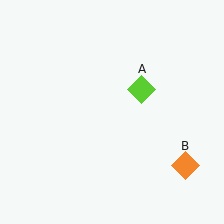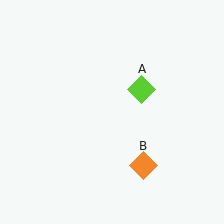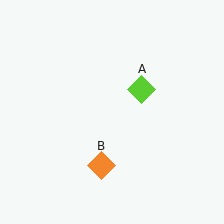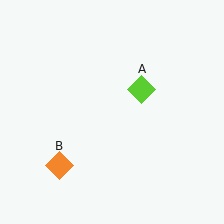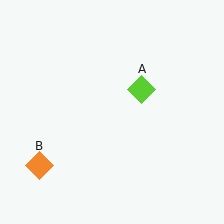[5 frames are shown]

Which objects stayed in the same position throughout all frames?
Lime diamond (object A) remained stationary.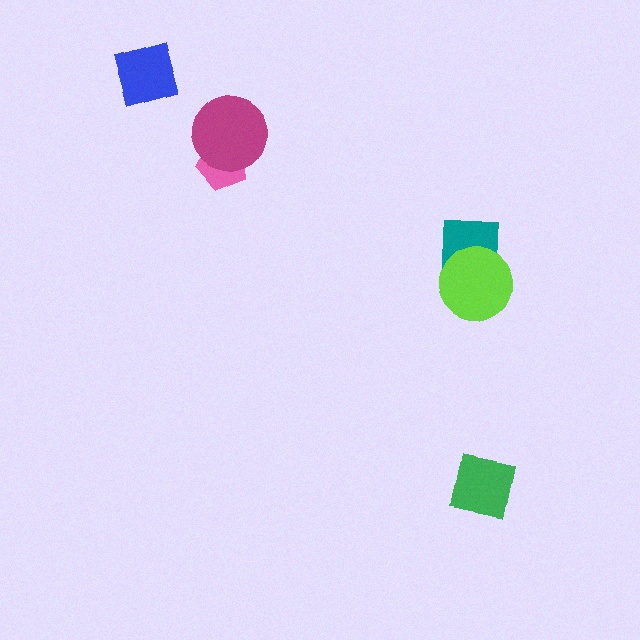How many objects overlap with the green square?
0 objects overlap with the green square.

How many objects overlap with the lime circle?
1 object overlaps with the lime circle.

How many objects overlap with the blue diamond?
0 objects overlap with the blue diamond.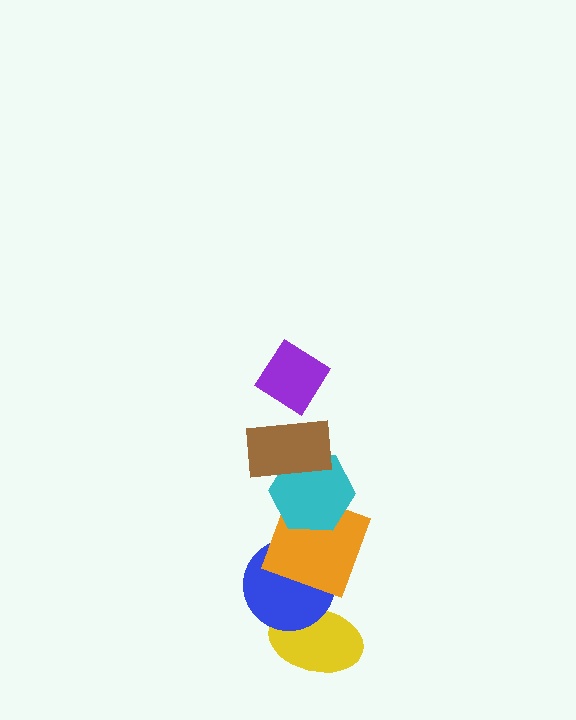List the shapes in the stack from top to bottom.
From top to bottom: the purple diamond, the brown rectangle, the cyan hexagon, the orange square, the blue circle, the yellow ellipse.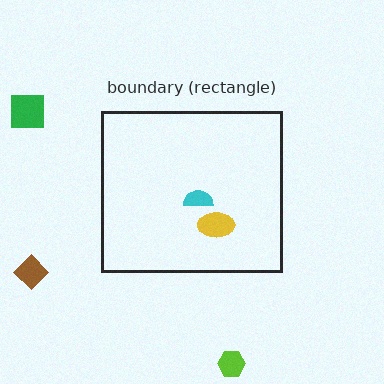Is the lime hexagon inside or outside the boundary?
Outside.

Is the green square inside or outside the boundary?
Outside.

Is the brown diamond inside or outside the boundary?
Outside.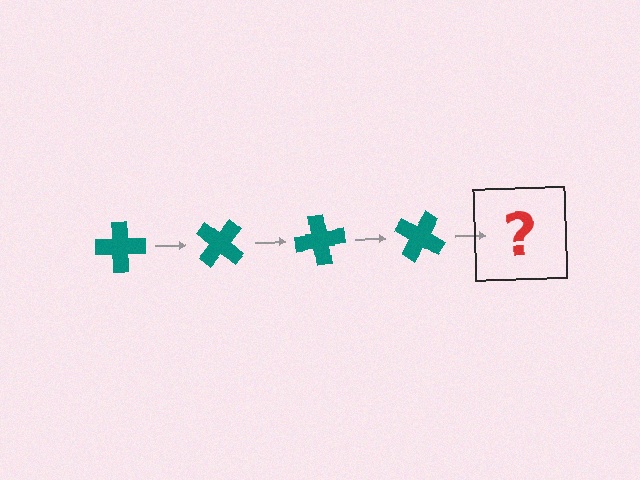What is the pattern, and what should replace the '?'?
The pattern is that the cross rotates 40 degrees each step. The '?' should be a teal cross rotated 160 degrees.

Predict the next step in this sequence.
The next step is a teal cross rotated 160 degrees.